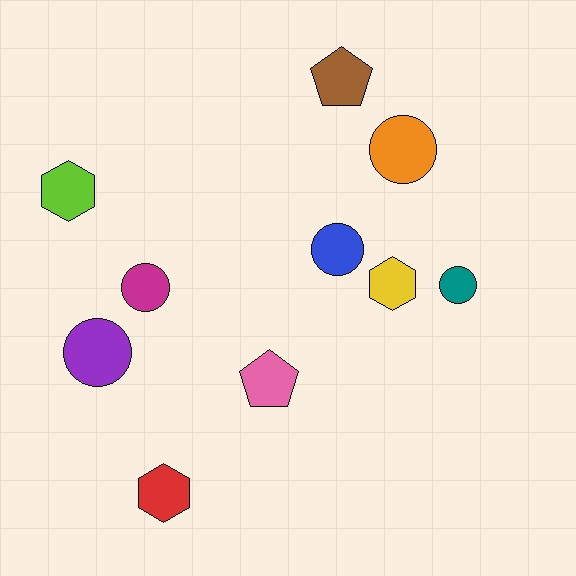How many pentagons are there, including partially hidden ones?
There are 2 pentagons.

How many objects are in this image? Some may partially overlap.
There are 10 objects.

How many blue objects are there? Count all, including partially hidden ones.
There is 1 blue object.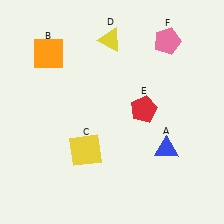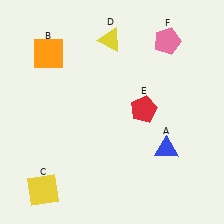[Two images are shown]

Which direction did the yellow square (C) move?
The yellow square (C) moved left.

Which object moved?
The yellow square (C) moved left.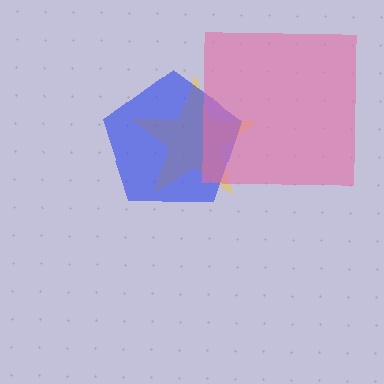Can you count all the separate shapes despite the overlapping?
Yes, there are 3 separate shapes.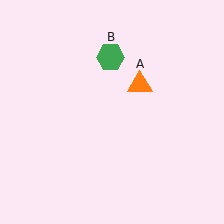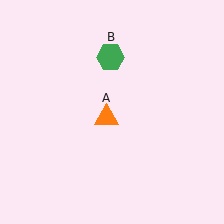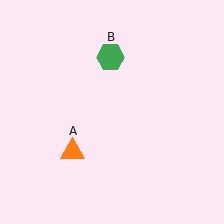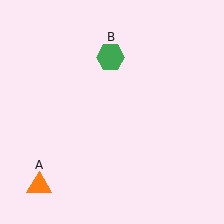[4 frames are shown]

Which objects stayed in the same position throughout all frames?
Green hexagon (object B) remained stationary.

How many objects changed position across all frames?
1 object changed position: orange triangle (object A).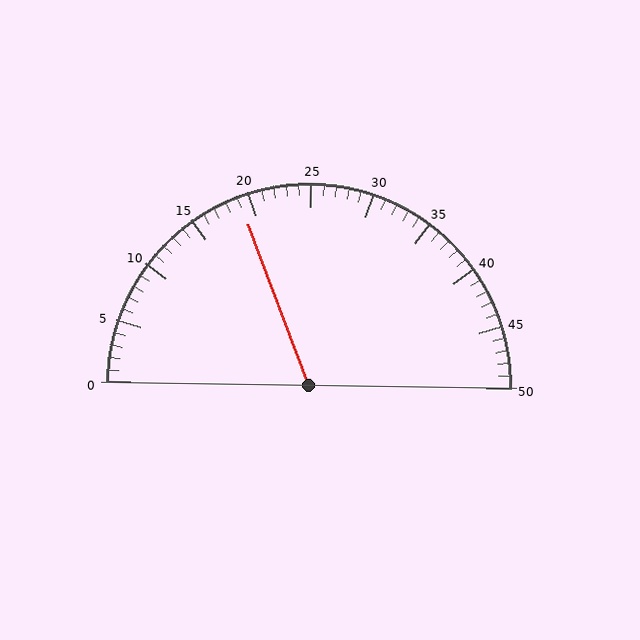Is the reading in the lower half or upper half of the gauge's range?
The reading is in the lower half of the range (0 to 50).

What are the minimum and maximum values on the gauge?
The gauge ranges from 0 to 50.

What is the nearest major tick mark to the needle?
The nearest major tick mark is 20.